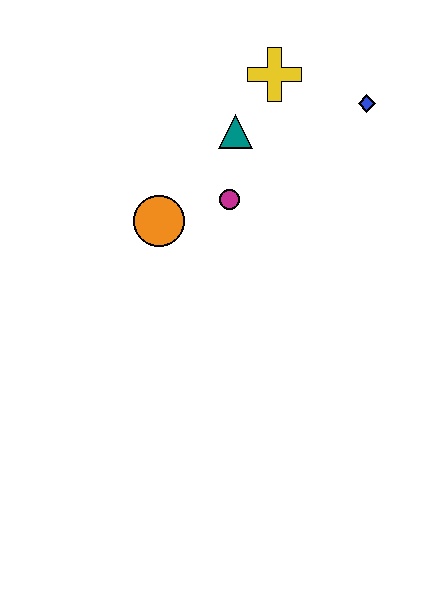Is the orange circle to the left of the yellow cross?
Yes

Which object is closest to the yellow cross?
The teal triangle is closest to the yellow cross.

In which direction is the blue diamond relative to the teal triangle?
The blue diamond is to the right of the teal triangle.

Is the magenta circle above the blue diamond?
No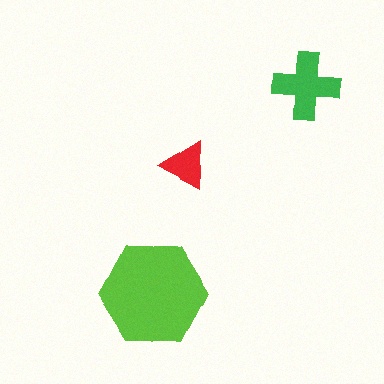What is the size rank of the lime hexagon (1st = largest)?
1st.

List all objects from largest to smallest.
The lime hexagon, the green cross, the red triangle.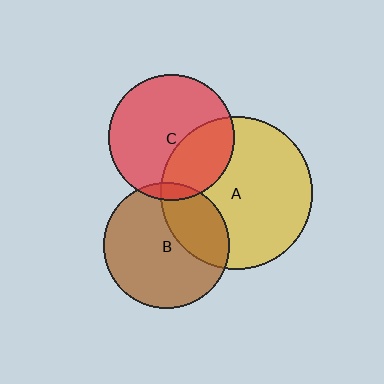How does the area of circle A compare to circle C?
Approximately 1.5 times.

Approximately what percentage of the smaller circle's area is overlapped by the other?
Approximately 35%.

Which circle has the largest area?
Circle A (yellow).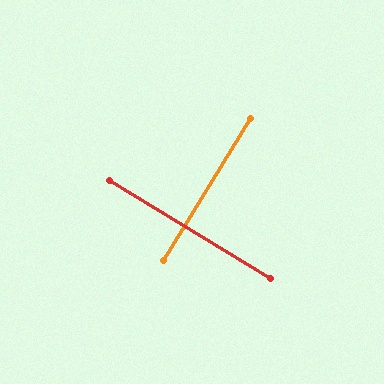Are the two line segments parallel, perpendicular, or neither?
Perpendicular — they meet at approximately 90°.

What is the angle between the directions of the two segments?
Approximately 90 degrees.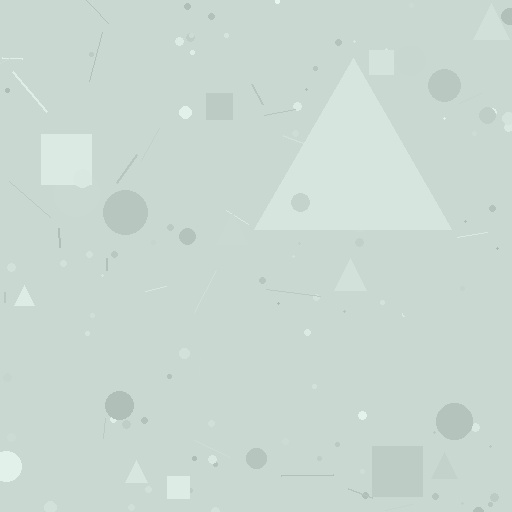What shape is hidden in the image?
A triangle is hidden in the image.